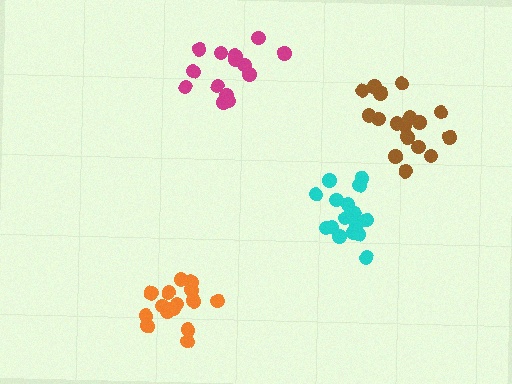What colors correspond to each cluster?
The clusters are colored: brown, orange, magenta, cyan.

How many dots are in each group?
Group 1: 17 dots, Group 2: 16 dots, Group 3: 14 dots, Group 4: 17 dots (64 total).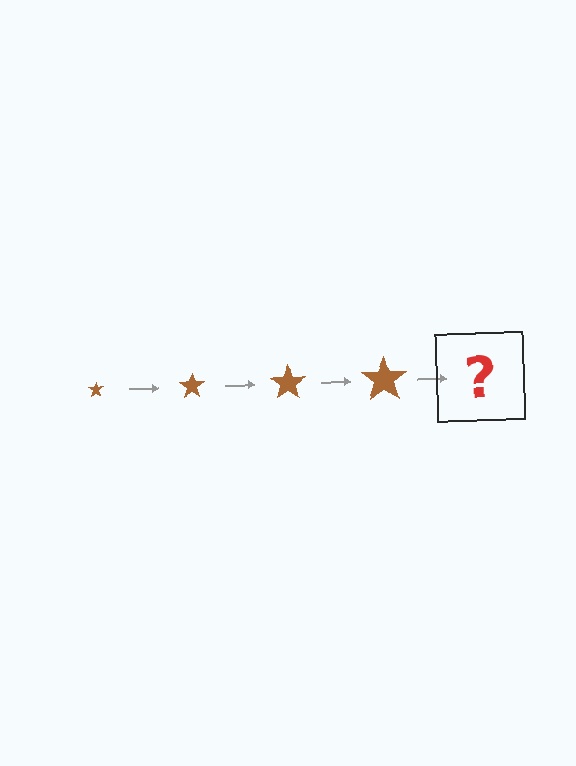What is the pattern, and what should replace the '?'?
The pattern is that the star gets progressively larger each step. The '?' should be a brown star, larger than the previous one.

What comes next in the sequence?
The next element should be a brown star, larger than the previous one.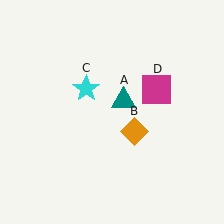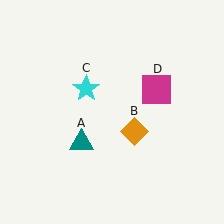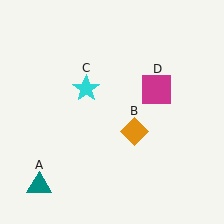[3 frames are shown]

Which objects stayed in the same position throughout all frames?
Orange diamond (object B) and cyan star (object C) and magenta square (object D) remained stationary.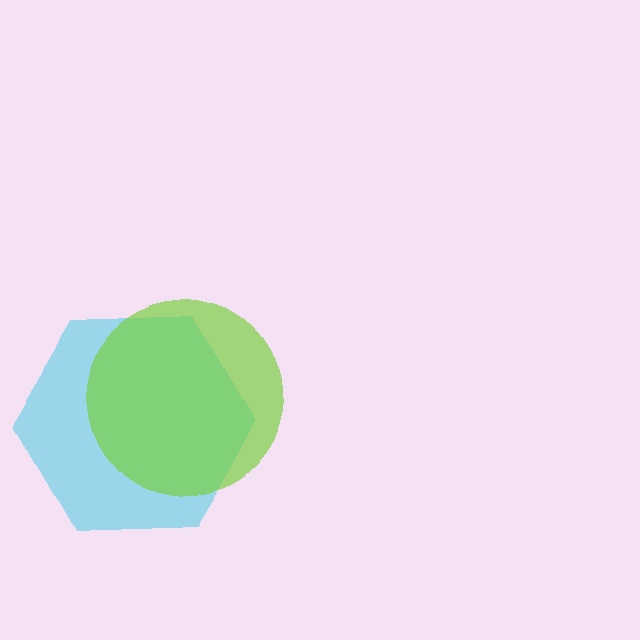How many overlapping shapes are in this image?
There are 2 overlapping shapes in the image.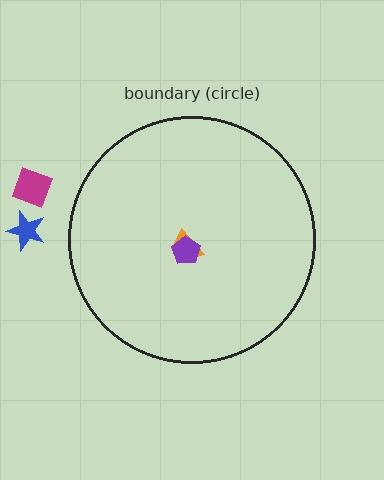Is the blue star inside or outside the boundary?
Outside.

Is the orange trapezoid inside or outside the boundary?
Inside.